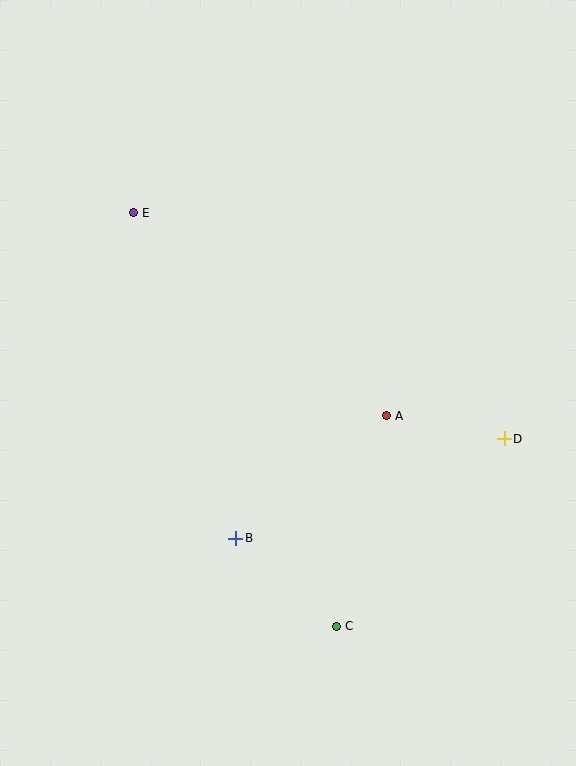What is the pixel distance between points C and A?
The distance between C and A is 216 pixels.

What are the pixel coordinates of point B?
Point B is at (236, 538).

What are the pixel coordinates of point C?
Point C is at (336, 626).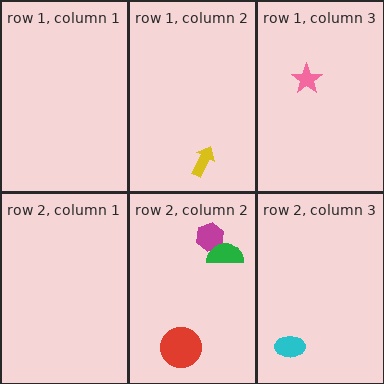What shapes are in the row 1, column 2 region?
The yellow arrow.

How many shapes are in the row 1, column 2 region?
1.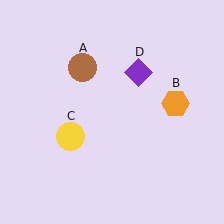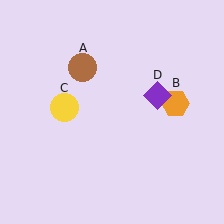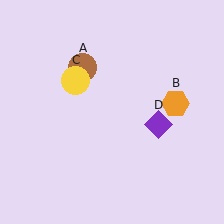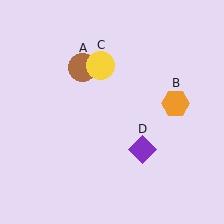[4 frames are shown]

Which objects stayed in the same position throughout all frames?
Brown circle (object A) and orange hexagon (object B) remained stationary.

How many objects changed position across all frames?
2 objects changed position: yellow circle (object C), purple diamond (object D).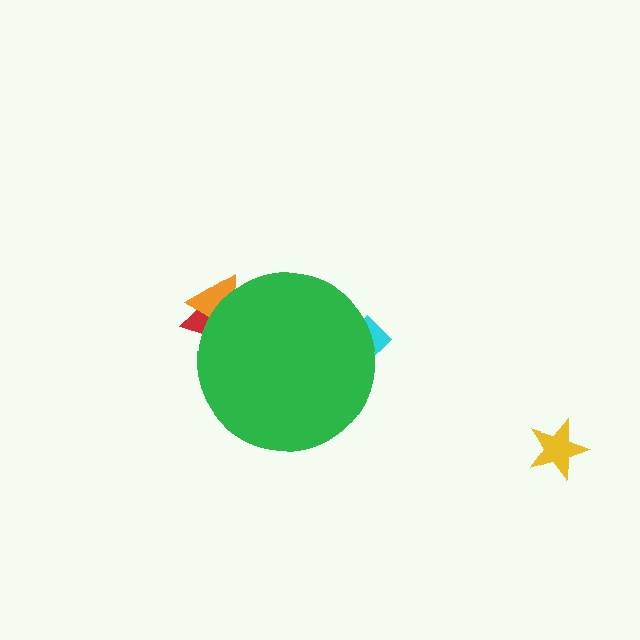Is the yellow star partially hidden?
No, the yellow star is fully visible.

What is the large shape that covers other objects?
A green circle.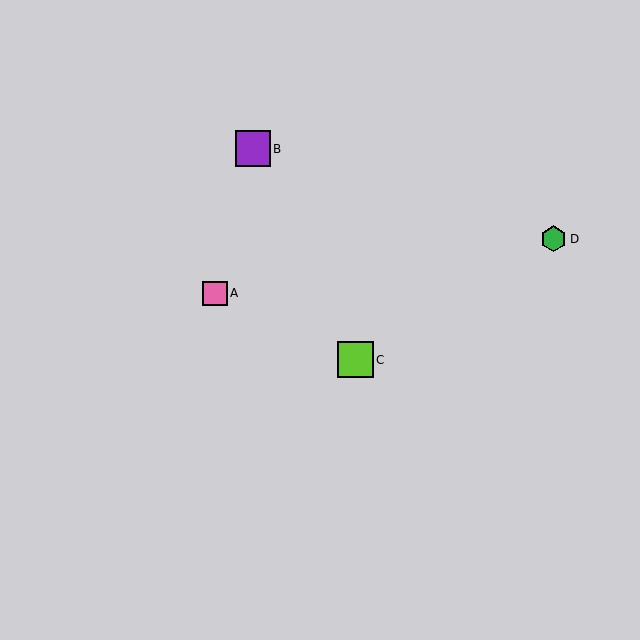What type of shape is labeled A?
Shape A is a pink square.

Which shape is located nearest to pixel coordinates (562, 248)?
The green hexagon (labeled D) at (553, 239) is nearest to that location.